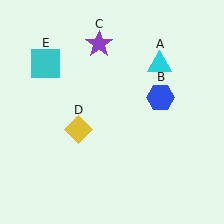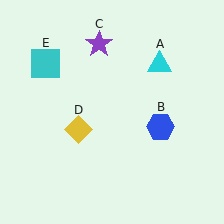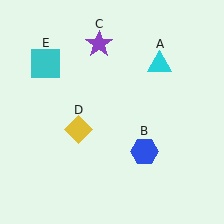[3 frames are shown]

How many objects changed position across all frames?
1 object changed position: blue hexagon (object B).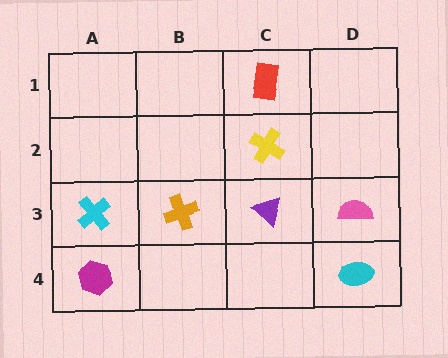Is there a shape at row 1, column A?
No, that cell is empty.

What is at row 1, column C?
A red rectangle.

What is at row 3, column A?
A cyan cross.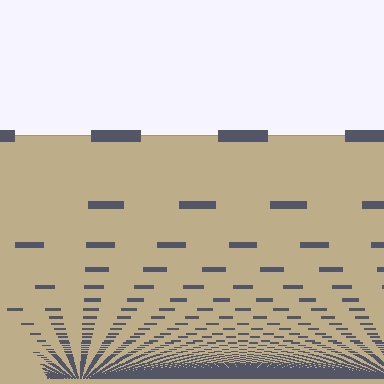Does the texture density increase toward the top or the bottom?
Density increases toward the bottom.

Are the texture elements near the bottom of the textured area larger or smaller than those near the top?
Smaller. The gradient is inverted — elements near the bottom are smaller and denser.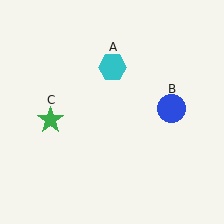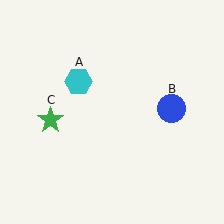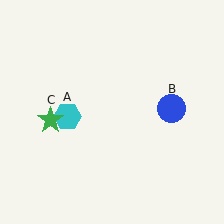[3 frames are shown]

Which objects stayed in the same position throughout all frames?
Blue circle (object B) and green star (object C) remained stationary.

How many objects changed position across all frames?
1 object changed position: cyan hexagon (object A).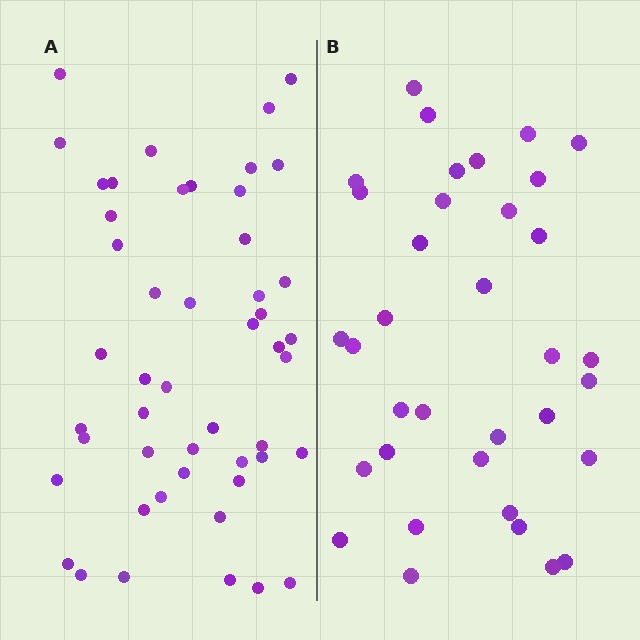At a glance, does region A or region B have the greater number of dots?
Region A (the left region) has more dots.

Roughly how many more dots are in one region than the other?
Region A has approximately 15 more dots than region B.